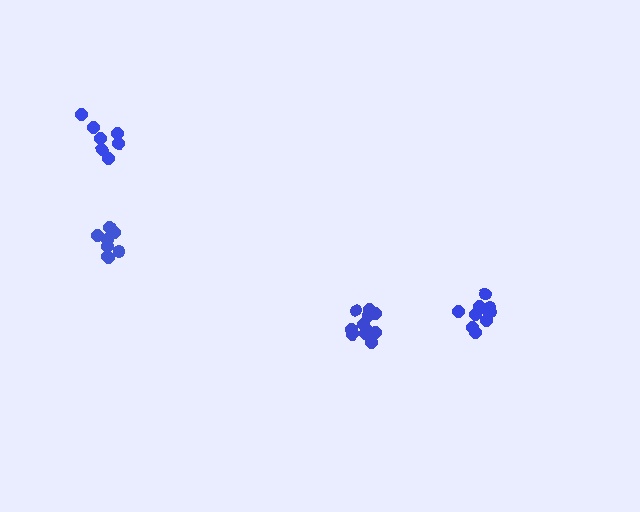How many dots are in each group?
Group 1: 9 dots, Group 2: 11 dots, Group 3: 7 dots, Group 4: 10 dots (37 total).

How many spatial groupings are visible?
There are 4 spatial groupings.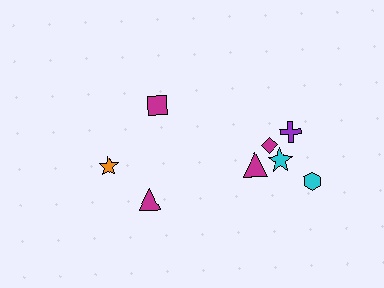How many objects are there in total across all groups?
There are 8 objects.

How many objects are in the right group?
There are 5 objects.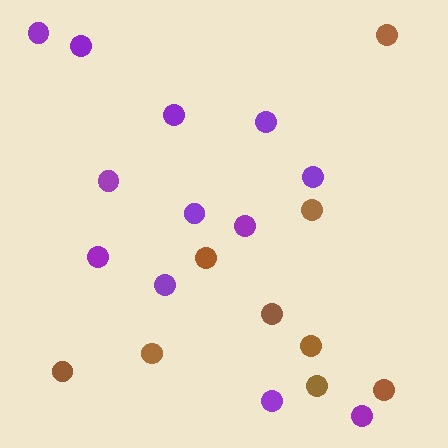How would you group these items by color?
There are 2 groups: one group of purple circles (12) and one group of brown circles (9).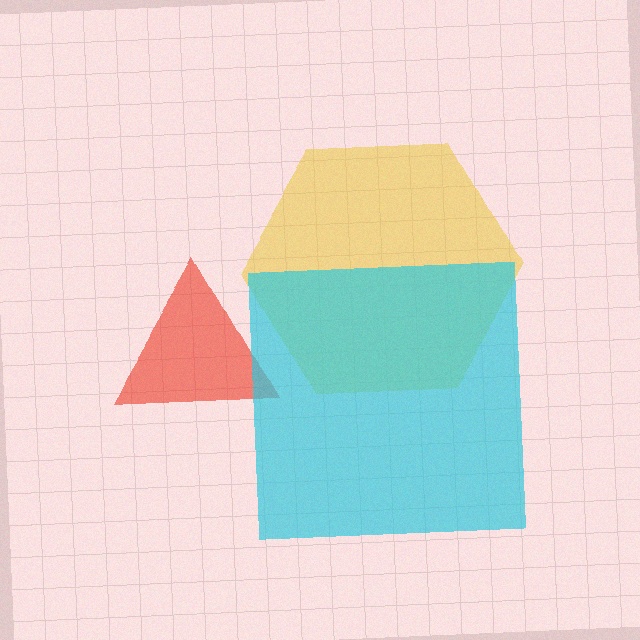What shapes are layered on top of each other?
The layered shapes are: a yellow hexagon, a red triangle, a cyan square.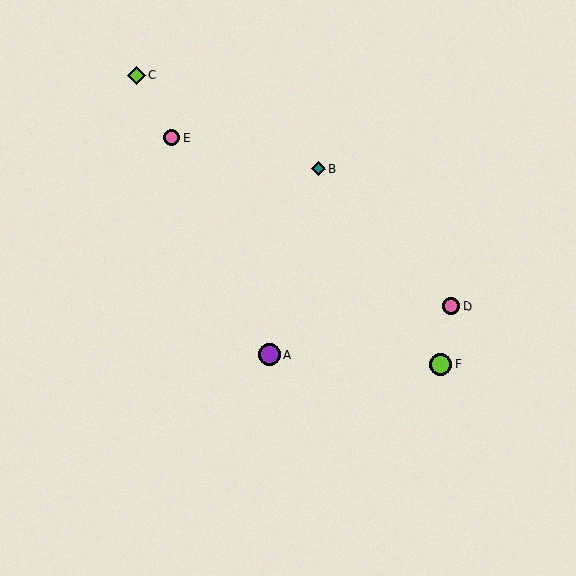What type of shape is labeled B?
Shape B is a teal diamond.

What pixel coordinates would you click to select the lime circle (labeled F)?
Click at (441, 364) to select the lime circle F.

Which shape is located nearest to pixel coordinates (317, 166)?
The teal diamond (labeled B) at (318, 169) is nearest to that location.